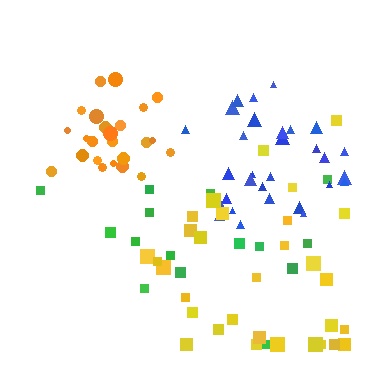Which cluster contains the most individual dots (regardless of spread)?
Yellow (32).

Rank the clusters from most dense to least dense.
orange, blue, yellow, green.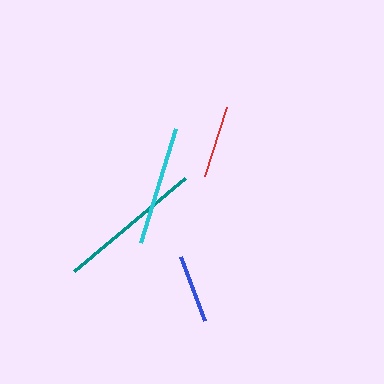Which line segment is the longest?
The teal line is the longest at approximately 144 pixels.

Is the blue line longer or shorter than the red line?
The red line is longer than the blue line.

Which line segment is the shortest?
The blue line is the shortest at approximately 68 pixels.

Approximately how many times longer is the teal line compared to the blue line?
The teal line is approximately 2.1 times the length of the blue line.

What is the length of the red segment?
The red segment is approximately 72 pixels long.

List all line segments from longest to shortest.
From longest to shortest: teal, cyan, red, blue.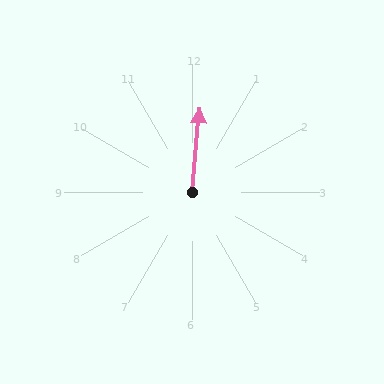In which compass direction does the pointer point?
North.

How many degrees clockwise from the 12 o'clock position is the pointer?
Approximately 5 degrees.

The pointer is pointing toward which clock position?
Roughly 12 o'clock.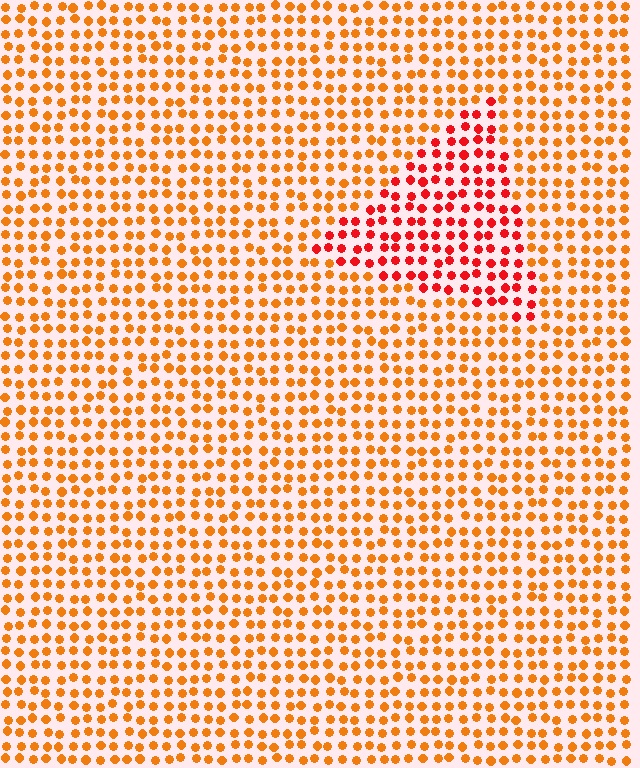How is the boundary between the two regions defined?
The boundary is defined purely by a slight shift in hue (about 32 degrees). Spacing, size, and orientation are identical on both sides.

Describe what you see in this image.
The image is filled with small orange elements in a uniform arrangement. A triangle-shaped region is visible where the elements are tinted to a slightly different hue, forming a subtle color boundary.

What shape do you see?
I see a triangle.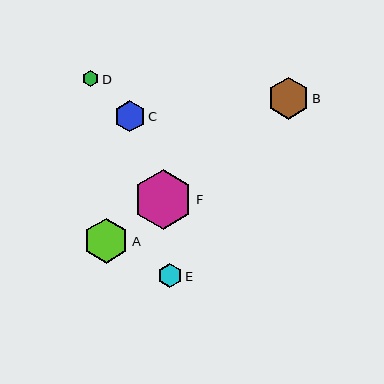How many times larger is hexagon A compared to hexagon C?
Hexagon A is approximately 1.4 times the size of hexagon C.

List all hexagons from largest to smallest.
From largest to smallest: F, A, B, C, E, D.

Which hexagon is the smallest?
Hexagon D is the smallest with a size of approximately 16 pixels.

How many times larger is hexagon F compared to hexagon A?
Hexagon F is approximately 1.3 times the size of hexagon A.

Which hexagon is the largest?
Hexagon F is the largest with a size of approximately 59 pixels.